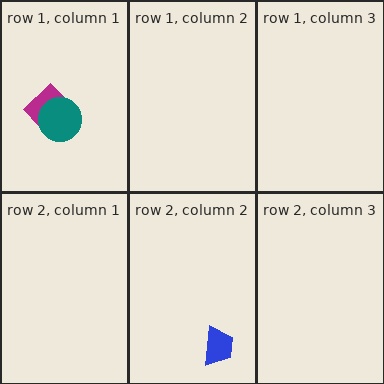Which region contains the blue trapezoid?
The row 2, column 2 region.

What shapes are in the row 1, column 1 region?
The magenta rectangle, the teal circle.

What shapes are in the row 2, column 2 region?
The blue trapezoid.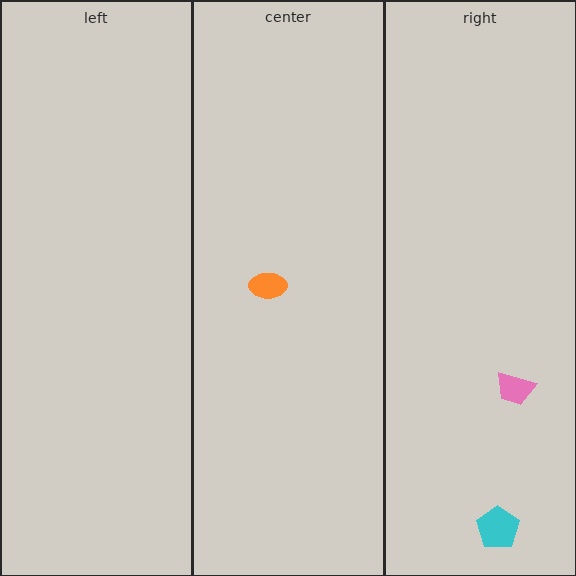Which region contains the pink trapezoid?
The right region.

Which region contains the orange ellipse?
The center region.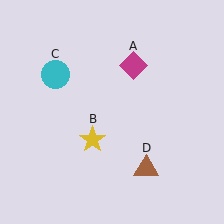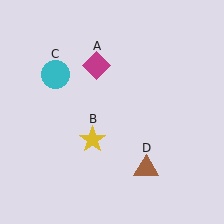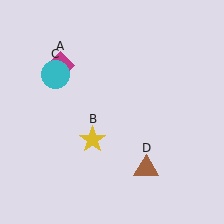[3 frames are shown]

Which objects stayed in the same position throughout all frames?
Yellow star (object B) and cyan circle (object C) and brown triangle (object D) remained stationary.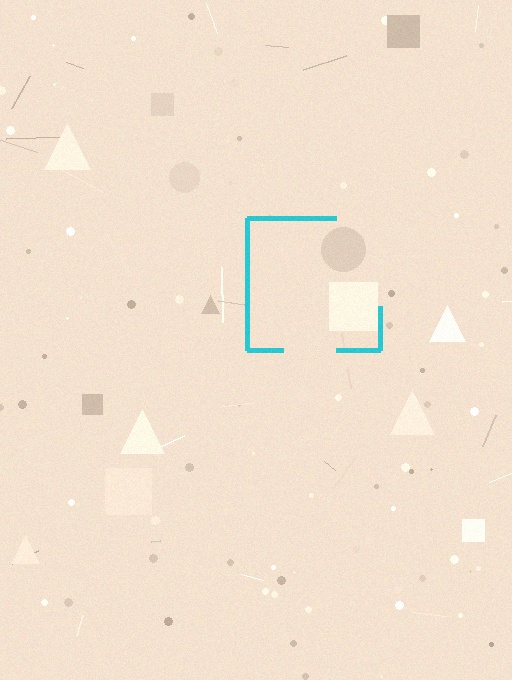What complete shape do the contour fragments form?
The contour fragments form a square.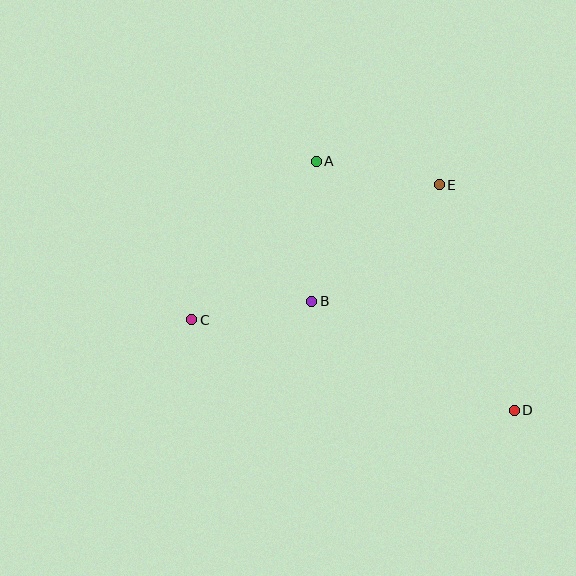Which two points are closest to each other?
Points B and C are closest to each other.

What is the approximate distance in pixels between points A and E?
The distance between A and E is approximately 125 pixels.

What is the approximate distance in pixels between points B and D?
The distance between B and D is approximately 230 pixels.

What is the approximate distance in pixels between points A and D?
The distance between A and D is approximately 318 pixels.